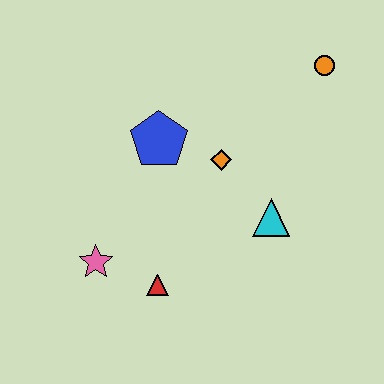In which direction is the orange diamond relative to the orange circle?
The orange diamond is to the left of the orange circle.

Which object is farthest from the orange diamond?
The pink star is farthest from the orange diamond.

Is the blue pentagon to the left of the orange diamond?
Yes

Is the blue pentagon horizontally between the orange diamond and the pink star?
Yes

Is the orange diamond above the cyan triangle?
Yes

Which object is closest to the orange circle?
The orange diamond is closest to the orange circle.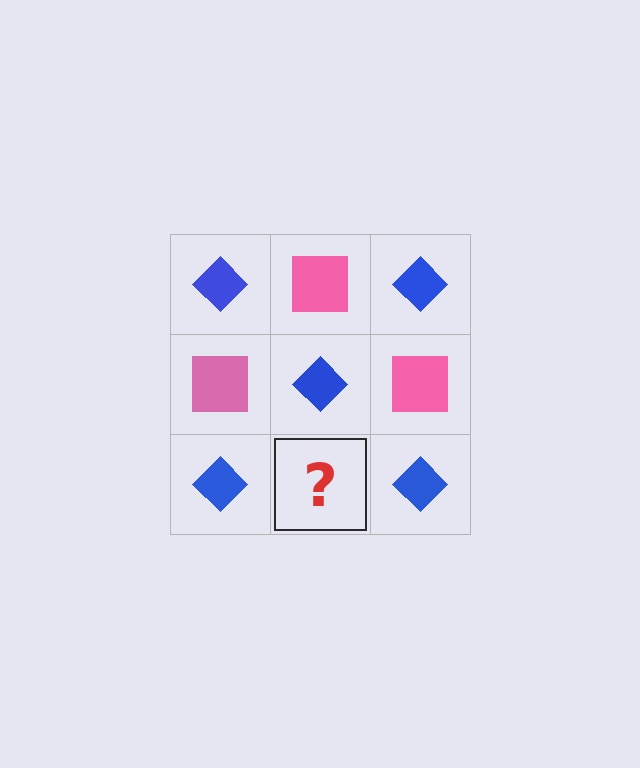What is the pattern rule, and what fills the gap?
The rule is that it alternates blue diamond and pink square in a checkerboard pattern. The gap should be filled with a pink square.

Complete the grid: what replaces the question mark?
The question mark should be replaced with a pink square.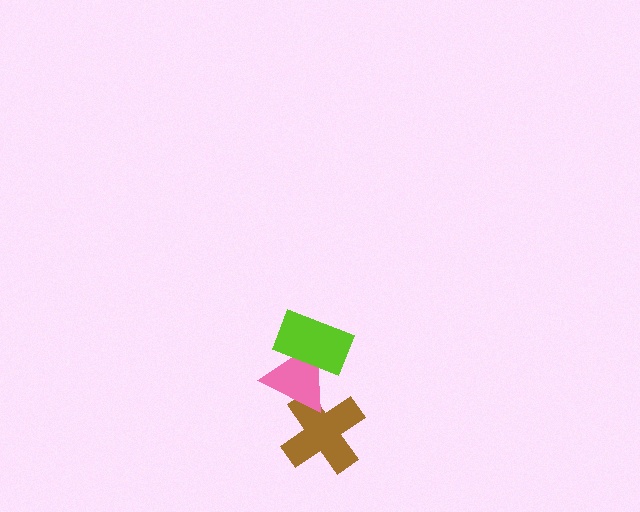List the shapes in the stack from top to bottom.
From top to bottom: the lime rectangle, the pink triangle, the brown cross.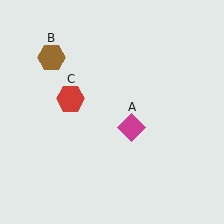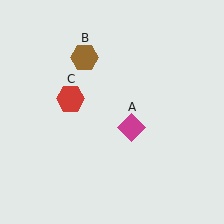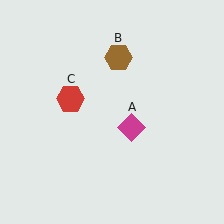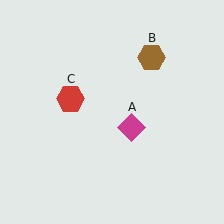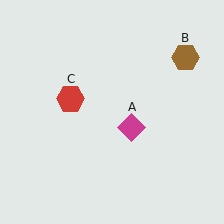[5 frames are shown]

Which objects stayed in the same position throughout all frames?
Magenta diamond (object A) and red hexagon (object C) remained stationary.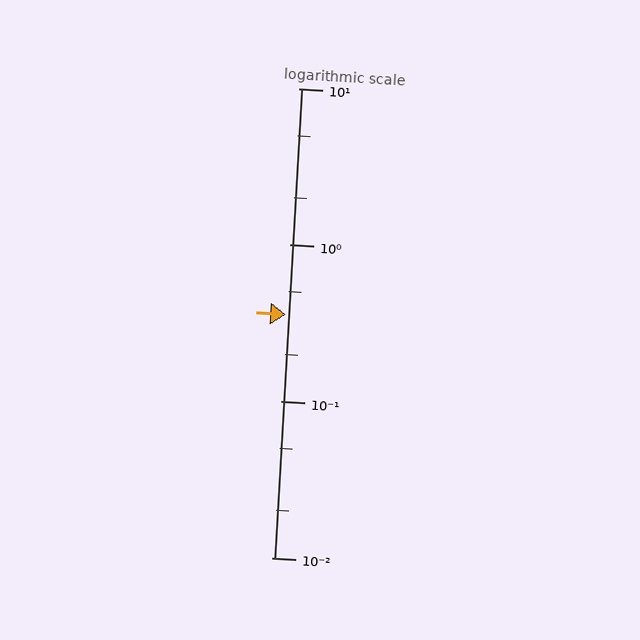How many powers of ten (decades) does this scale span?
The scale spans 3 decades, from 0.01 to 10.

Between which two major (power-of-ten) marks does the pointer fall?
The pointer is between 0.1 and 1.